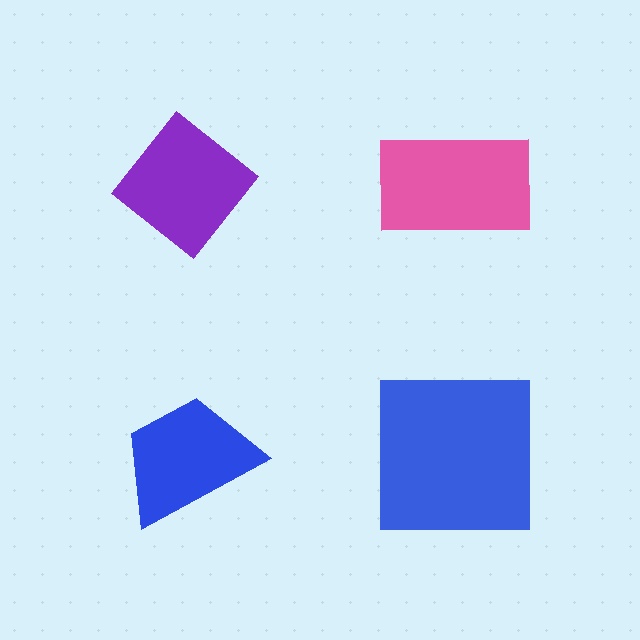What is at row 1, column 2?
A pink rectangle.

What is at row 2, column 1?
A blue trapezoid.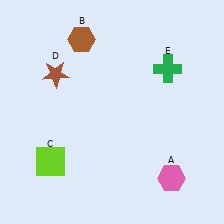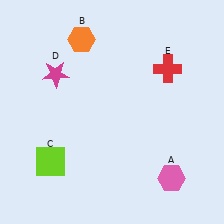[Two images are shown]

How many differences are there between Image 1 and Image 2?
There are 3 differences between the two images.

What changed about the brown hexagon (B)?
In Image 1, B is brown. In Image 2, it changed to orange.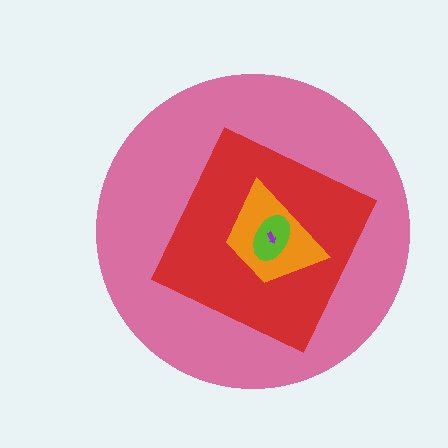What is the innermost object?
The purple arrow.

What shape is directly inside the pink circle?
The red square.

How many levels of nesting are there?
5.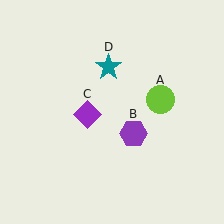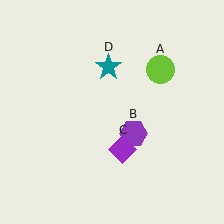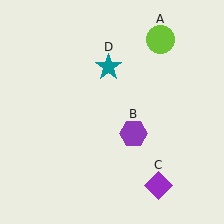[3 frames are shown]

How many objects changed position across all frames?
2 objects changed position: lime circle (object A), purple diamond (object C).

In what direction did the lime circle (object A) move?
The lime circle (object A) moved up.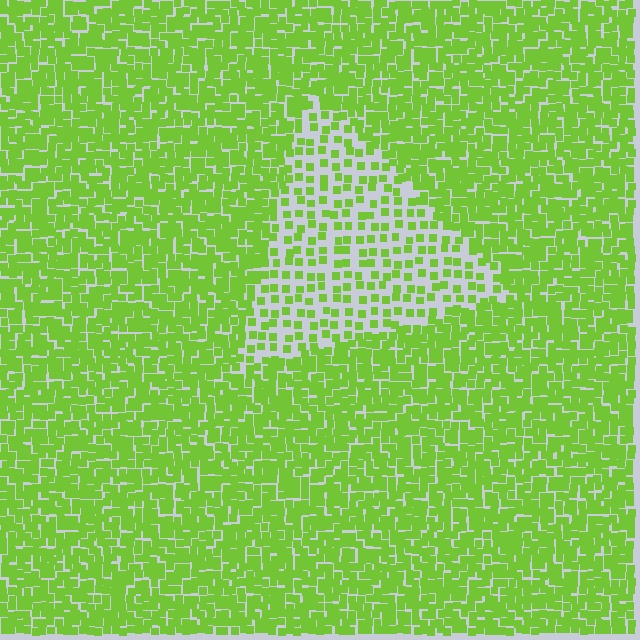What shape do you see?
I see a triangle.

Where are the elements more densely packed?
The elements are more densely packed outside the triangle boundary.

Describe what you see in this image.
The image contains small lime elements arranged at two different densities. A triangle-shaped region is visible where the elements are less densely packed than the surrounding area.